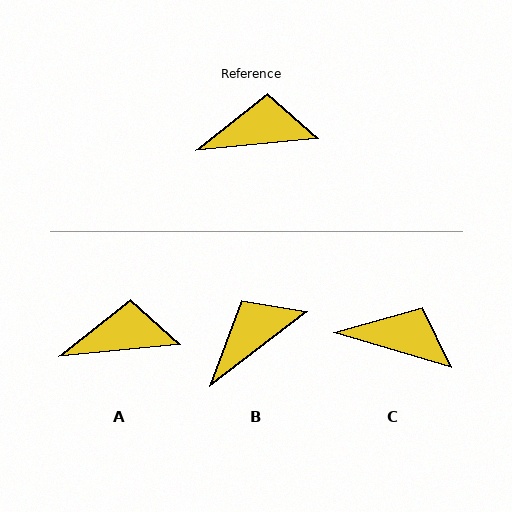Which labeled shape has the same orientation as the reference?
A.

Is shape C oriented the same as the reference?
No, it is off by about 22 degrees.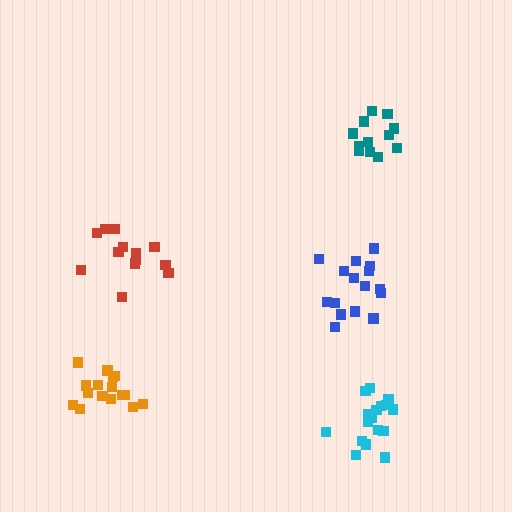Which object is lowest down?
The cyan cluster is bottommost.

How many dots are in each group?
Group 1: 13 dots, Group 2: 17 dots, Group 3: 16 dots, Group 4: 16 dots, Group 5: 12 dots (74 total).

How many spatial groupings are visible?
There are 5 spatial groupings.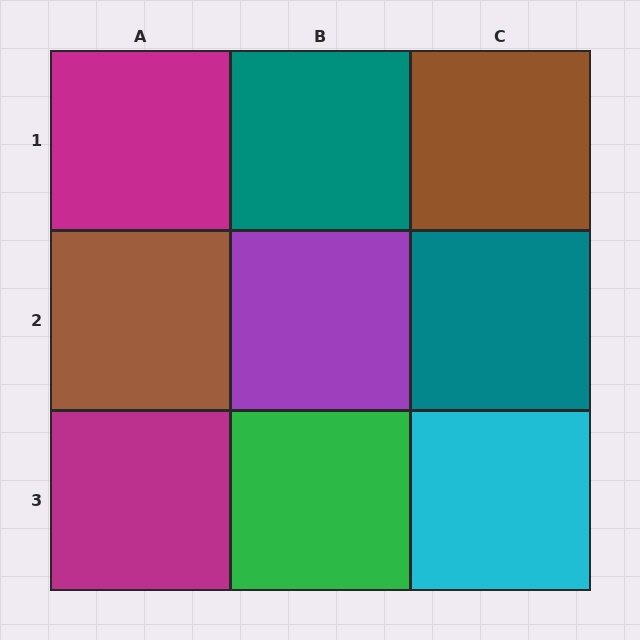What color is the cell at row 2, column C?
Teal.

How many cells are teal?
2 cells are teal.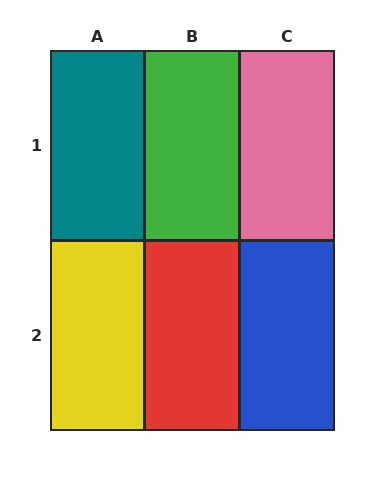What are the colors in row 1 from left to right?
Teal, green, pink.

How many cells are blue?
1 cell is blue.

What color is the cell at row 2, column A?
Yellow.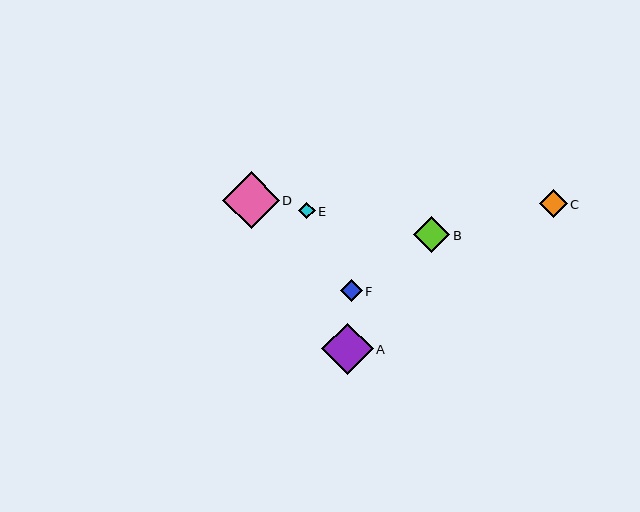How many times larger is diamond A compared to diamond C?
Diamond A is approximately 1.8 times the size of diamond C.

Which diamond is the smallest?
Diamond E is the smallest with a size of approximately 17 pixels.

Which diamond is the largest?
Diamond D is the largest with a size of approximately 57 pixels.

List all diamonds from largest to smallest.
From largest to smallest: D, A, B, C, F, E.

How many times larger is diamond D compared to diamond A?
Diamond D is approximately 1.1 times the size of diamond A.